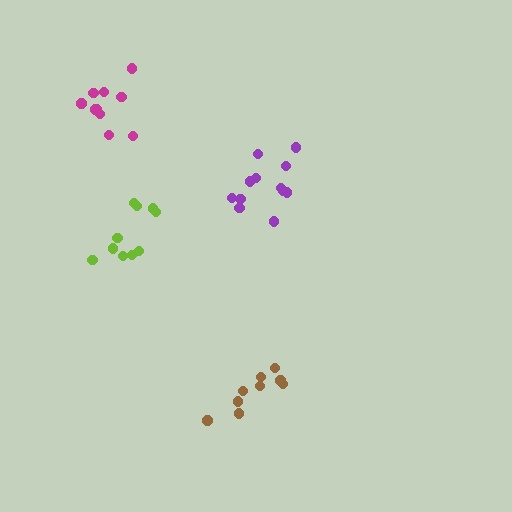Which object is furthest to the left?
The magenta cluster is leftmost.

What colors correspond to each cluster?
The clusters are colored: purple, lime, magenta, brown.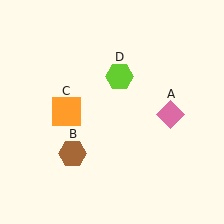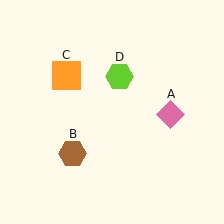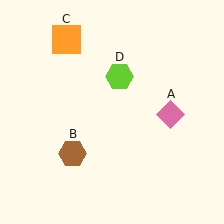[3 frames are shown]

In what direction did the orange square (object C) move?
The orange square (object C) moved up.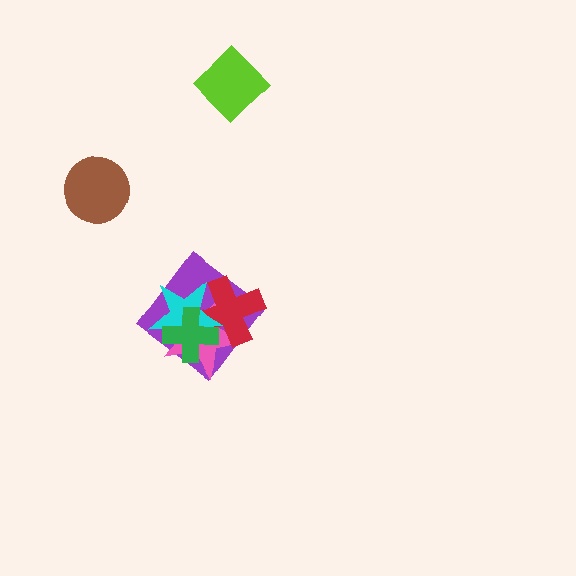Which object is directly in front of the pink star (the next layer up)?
The red cross is directly in front of the pink star.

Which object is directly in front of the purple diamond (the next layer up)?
The pink star is directly in front of the purple diamond.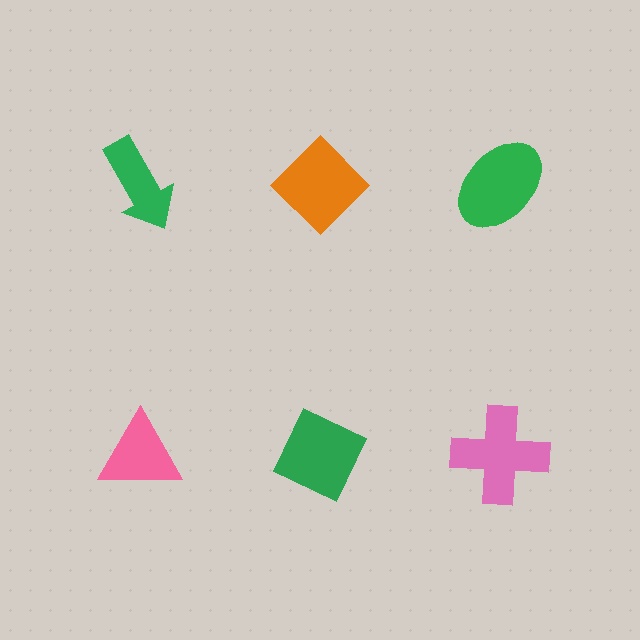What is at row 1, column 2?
An orange diamond.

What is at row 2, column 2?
A green diamond.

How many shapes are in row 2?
3 shapes.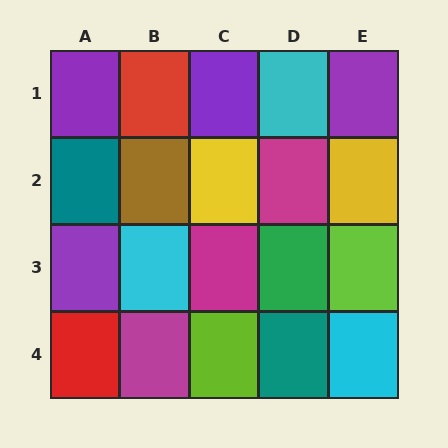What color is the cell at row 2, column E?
Yellow.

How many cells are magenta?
3 cells are magenta.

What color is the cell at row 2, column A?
Teal.